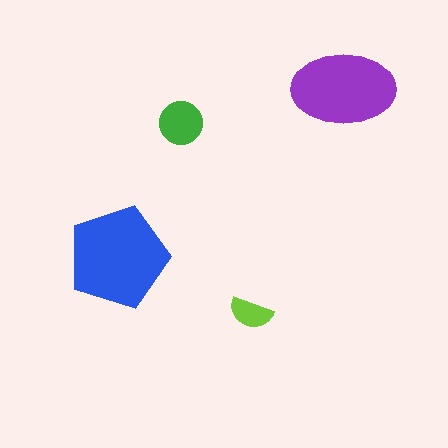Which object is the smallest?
The lime semicircle.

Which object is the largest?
The blue pentagon.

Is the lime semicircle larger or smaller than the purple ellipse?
Smaller.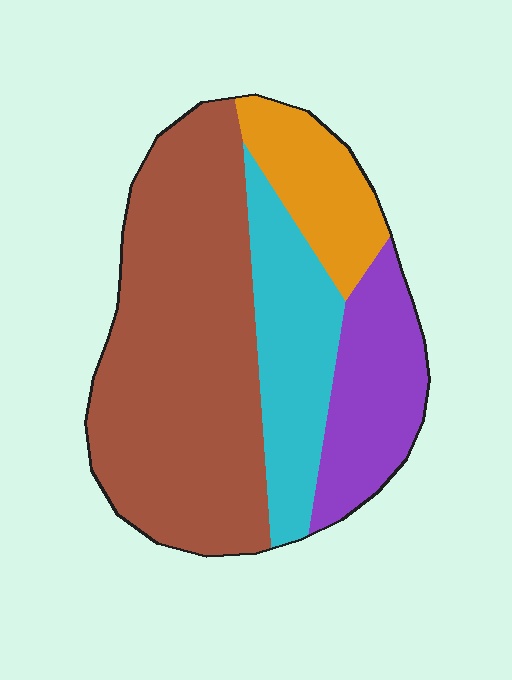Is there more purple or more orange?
Purple.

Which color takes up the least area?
Orange, at roughly 15%.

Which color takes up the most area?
Brown, at roughly 50%.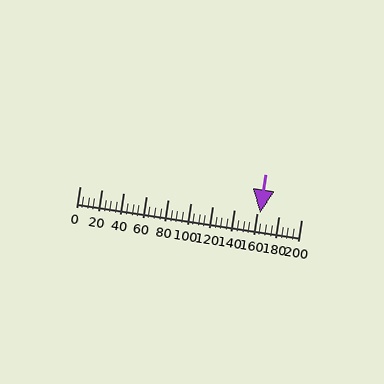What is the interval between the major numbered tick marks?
The major tick marks are spaced 20 units apart.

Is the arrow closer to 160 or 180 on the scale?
The arrow is closer to 160.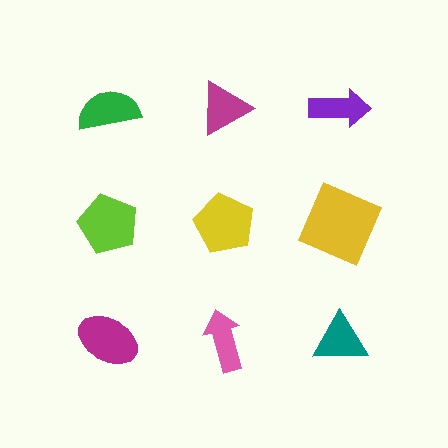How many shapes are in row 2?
3 shapes.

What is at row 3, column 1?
A magenta ellipse.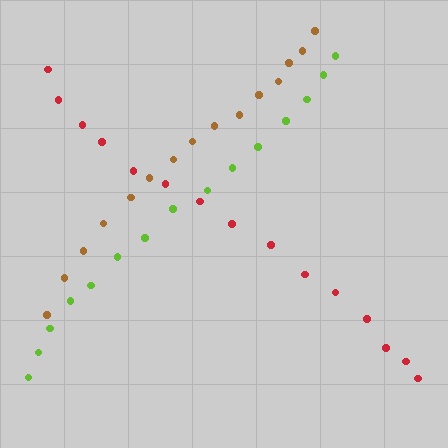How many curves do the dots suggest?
There are 3 distinct paths.